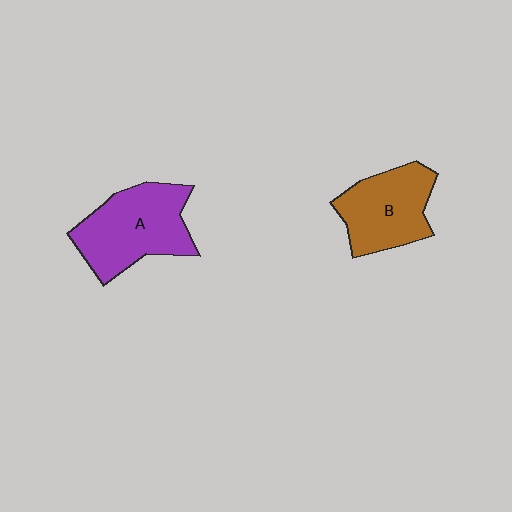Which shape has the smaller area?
Shape B (brown).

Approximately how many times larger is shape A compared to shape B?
Approximately 1.2 times.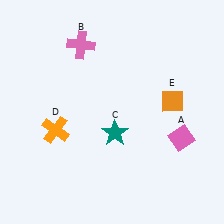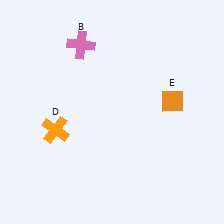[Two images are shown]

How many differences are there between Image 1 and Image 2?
There are 2 differences between the two images.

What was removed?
The pink diamond (A), the teal star (C) were removed in Image 2.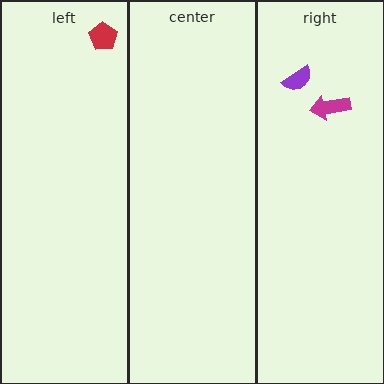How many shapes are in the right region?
2.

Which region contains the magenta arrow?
The right region.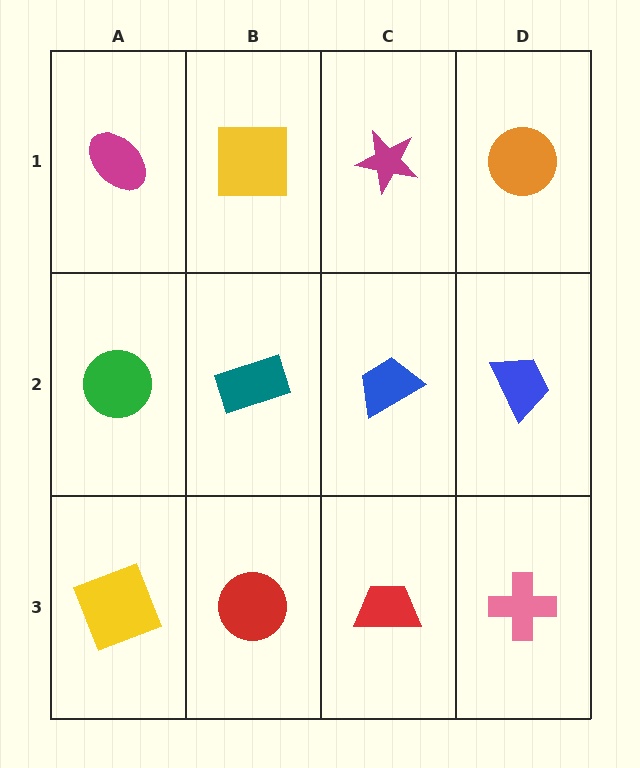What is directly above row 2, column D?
An orange circle.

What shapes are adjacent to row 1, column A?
A green circle (row 2, column A), a yellow square (row 1, column B).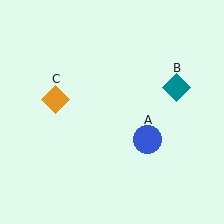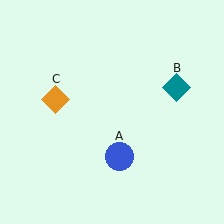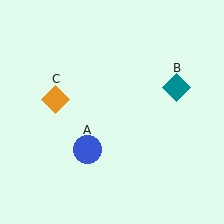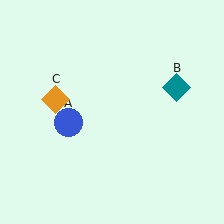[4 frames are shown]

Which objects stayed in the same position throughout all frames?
Teal diamond (object B) and orange diamond (object C) remained stationary.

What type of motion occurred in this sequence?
The blue circle (object A) rotated clockwise around the center of the scene.